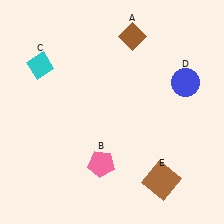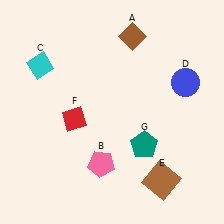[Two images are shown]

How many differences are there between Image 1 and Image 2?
There are 2 differences between the two images.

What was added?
A red diamond (F), a teal pentagon (G) were added in Image 2.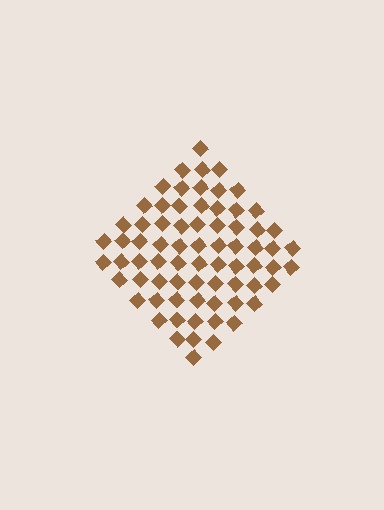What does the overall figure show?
The overall figure shows a diamond.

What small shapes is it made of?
It is made of small diamonds.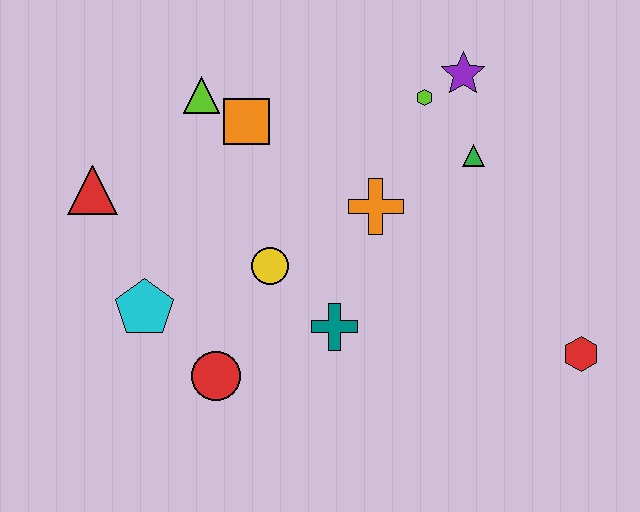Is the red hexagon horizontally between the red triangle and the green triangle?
No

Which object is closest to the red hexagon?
The green triangle is closest to the red hexagon.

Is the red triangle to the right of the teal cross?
No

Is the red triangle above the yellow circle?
Yes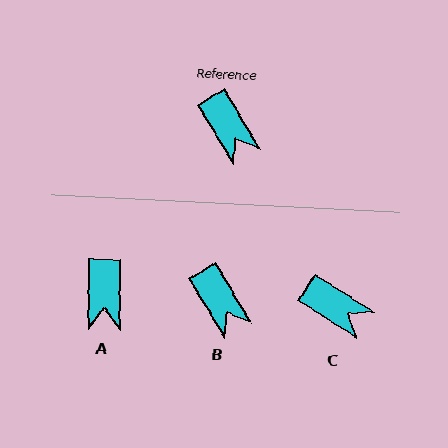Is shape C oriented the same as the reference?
No, it is off by about 27 degrees.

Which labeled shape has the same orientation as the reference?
B.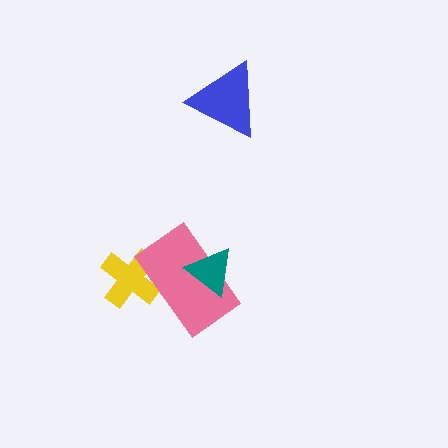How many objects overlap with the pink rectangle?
2 objects overlap with the pink rectangle.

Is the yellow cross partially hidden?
Yes, it is partially covered by another shape.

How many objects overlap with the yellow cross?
1 object overlaps with the yellow cross.